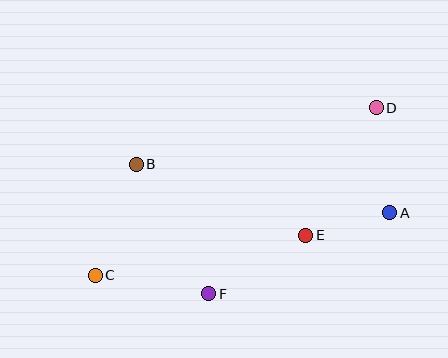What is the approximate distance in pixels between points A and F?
The distance between A and F is approximately 198 pixels.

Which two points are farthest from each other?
Points C and D are farthest from each other.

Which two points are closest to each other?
Points A and E are closest to each other.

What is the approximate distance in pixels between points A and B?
The distance between A and B is approximately 258 pixels.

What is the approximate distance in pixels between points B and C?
The distance between B and C is approximately 118 pixels.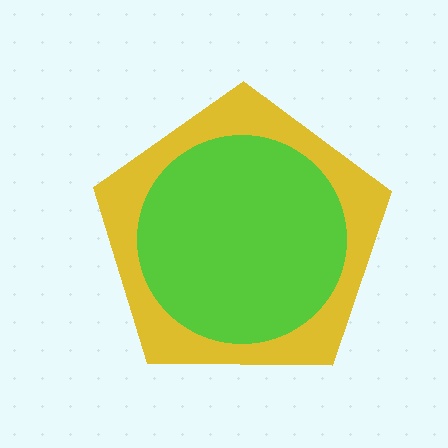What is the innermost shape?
The lime circle.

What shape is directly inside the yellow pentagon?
The lime circle.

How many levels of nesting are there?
2.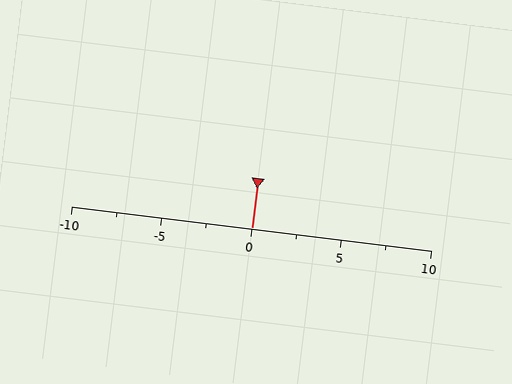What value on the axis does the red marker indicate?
The marker indicates approximately 0.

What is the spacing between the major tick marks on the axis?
The major ticks are spaced 5 apart.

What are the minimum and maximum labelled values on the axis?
The axis runs from -10 to 10.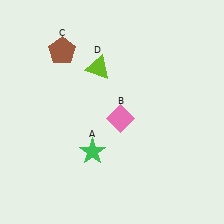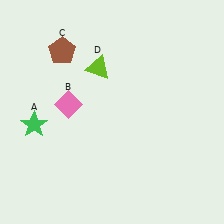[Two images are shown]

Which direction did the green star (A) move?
The green star (A) moved left.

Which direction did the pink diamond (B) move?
The pink diamond (B) moved left.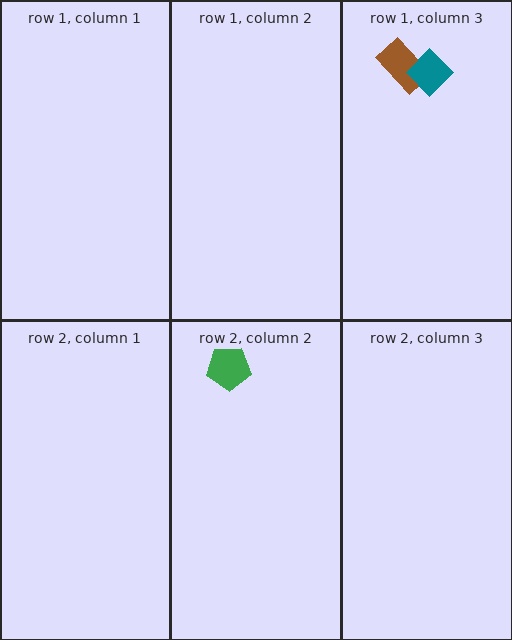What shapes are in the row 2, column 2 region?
The green pentagon.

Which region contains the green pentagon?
The row 2, column 2 region.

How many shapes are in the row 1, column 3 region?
2.